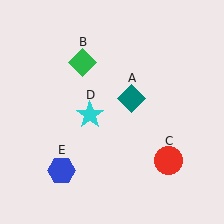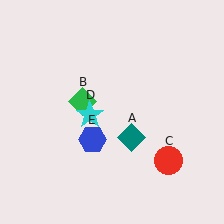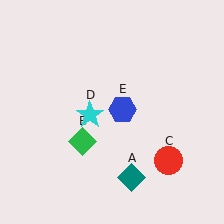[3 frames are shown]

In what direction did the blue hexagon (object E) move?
The blue hexagon (object E) moved up and to the right.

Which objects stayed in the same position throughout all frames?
Red circle (object C) and cyan star (object D) remained stationary.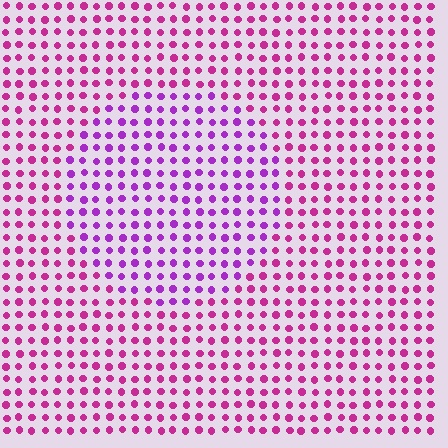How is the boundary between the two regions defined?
The boundary is defined purely by a slight shift in hue (about 32 degrees). Spacing, size, and orientation are identical on both sides.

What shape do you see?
I see a circle.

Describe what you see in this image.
The image is filled with small magenta elements in a uniform arrangement. A circle-shaped region is visible where the elements are tinted to a slightly different hue, forming a subtle color boundary.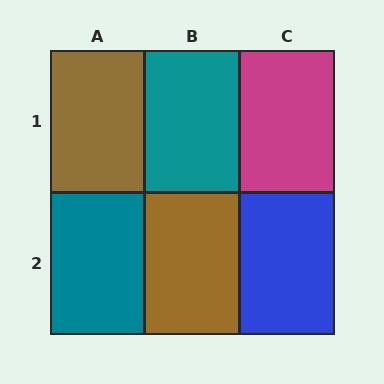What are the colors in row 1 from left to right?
Brown, teal, magenta.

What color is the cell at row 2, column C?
Blue.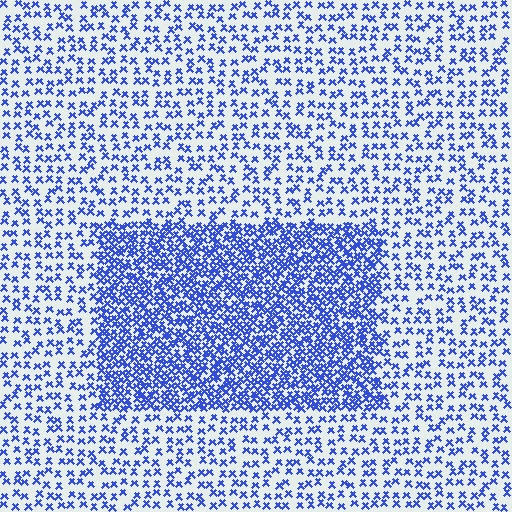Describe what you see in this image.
The image contains small blue elements arranged at two different densities. A rectangle-shaped region is visible where the elements are more densely packed than the surrounding area.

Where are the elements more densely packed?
The elements are more densely packed inside the rectangle boundary.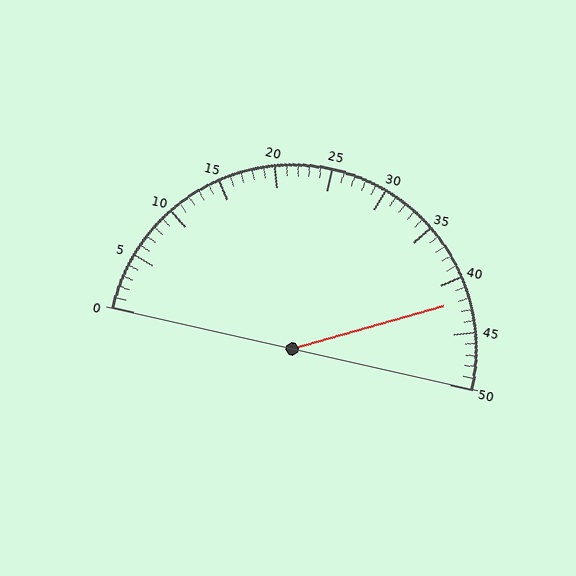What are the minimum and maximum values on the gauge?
The gauge ranges from 0 to 50.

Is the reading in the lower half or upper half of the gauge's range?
The reading is in the upper half of the range (0 to 50).